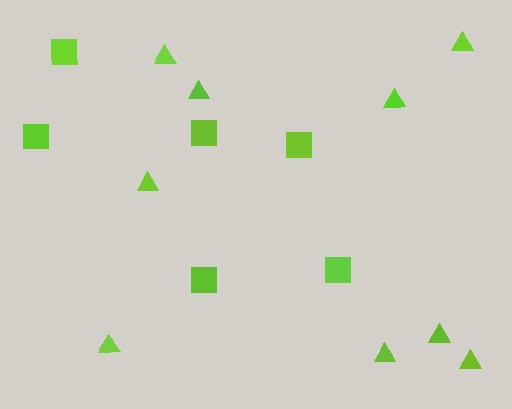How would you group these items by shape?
There are 2 groups: one group of squares (6) and one group of triangles (9).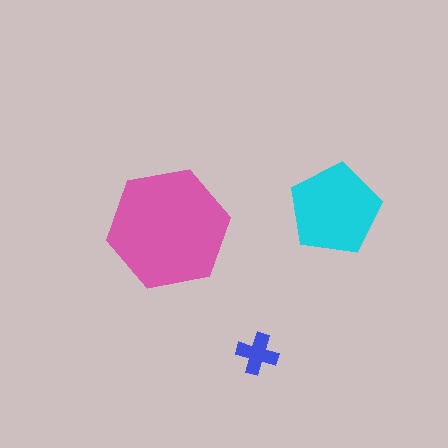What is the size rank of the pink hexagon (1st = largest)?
1st.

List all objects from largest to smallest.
The pink hexagon, the cyan pentagon, the blue cross.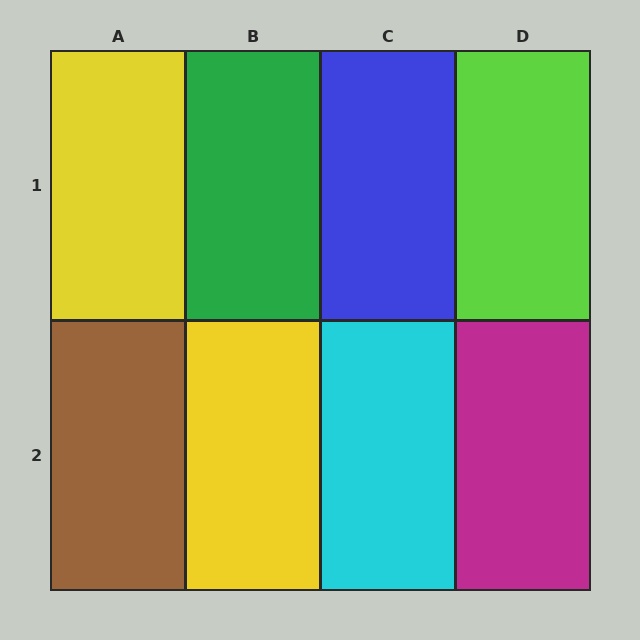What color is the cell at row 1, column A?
Yellow.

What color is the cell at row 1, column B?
Green.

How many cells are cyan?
1 cell is cyan.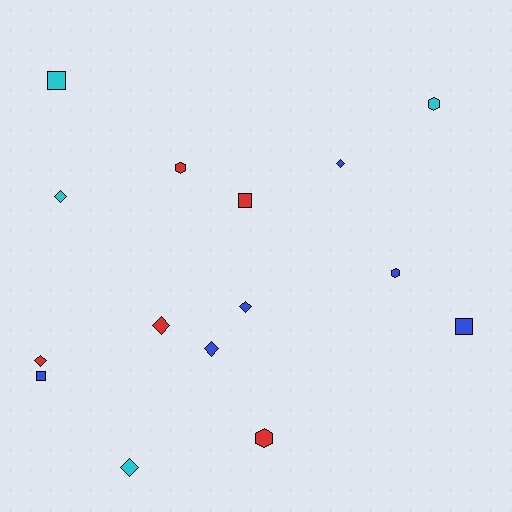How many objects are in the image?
There are 15 objects.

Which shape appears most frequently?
Diamond, with 7 objects.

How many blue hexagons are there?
There is 1 blue hexagon.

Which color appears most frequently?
Blue, with 6 objects.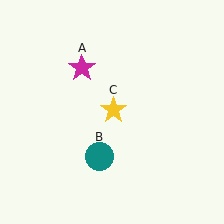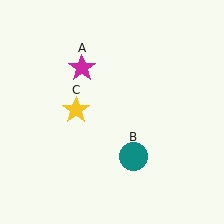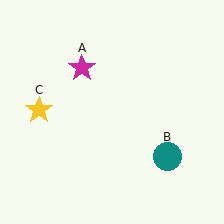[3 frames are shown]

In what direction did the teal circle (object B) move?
The teal circle (object B) moved right.